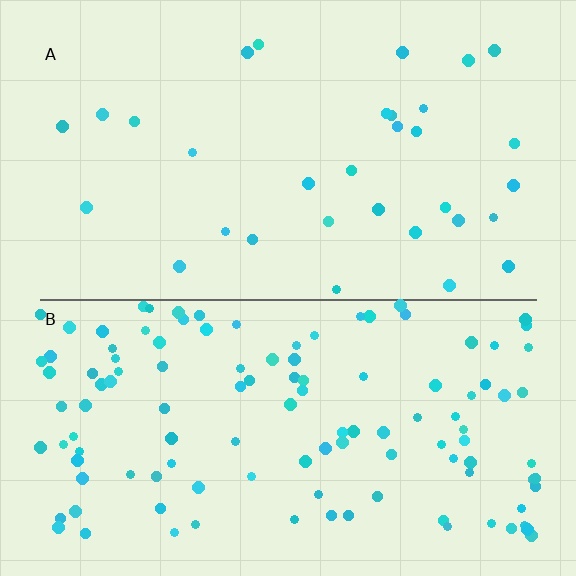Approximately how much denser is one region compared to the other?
Approximately 3.7× — region B over region A.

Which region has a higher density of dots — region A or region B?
B (the bottom).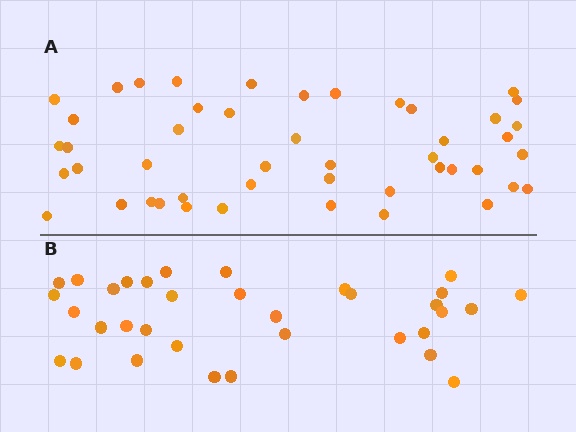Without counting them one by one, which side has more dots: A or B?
Region A (the top region) has more dots.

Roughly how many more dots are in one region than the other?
Region A has approximately 15 more dots than region B.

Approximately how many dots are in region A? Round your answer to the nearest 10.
About 50 dots. (The exact count is 47, which rounds to 50.)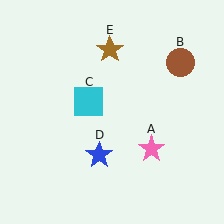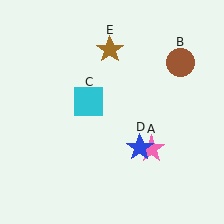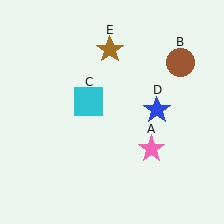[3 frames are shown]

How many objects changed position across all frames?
1 object changed position: blue star (object D).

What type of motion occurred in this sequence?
The blue star (object D) rotated counterclockwise around the center of the scene.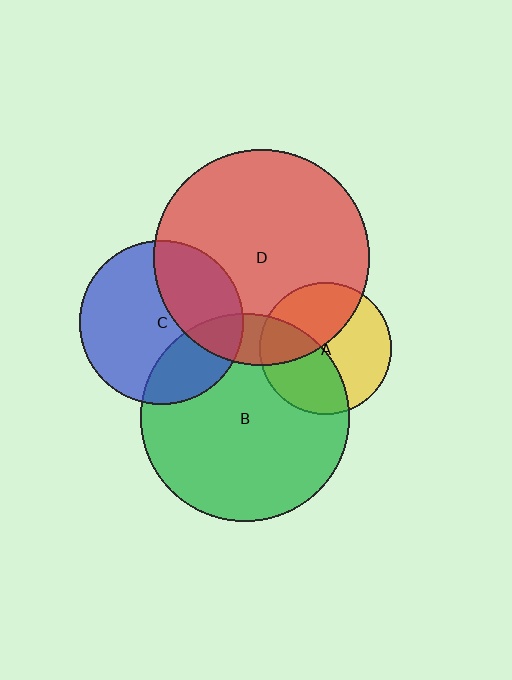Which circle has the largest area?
Circle D (red).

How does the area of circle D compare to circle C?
Approximately 1.7 times.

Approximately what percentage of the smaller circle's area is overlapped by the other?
Approximately 35%.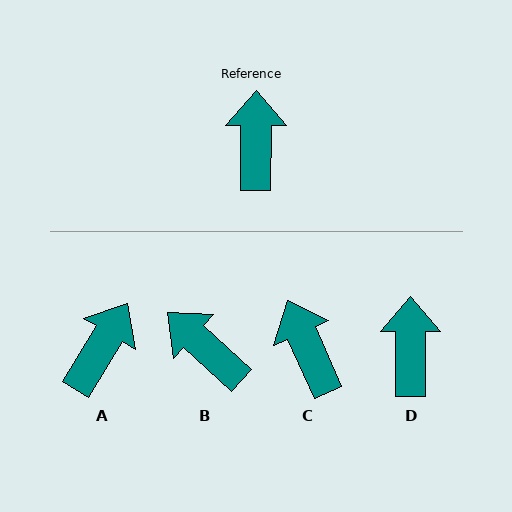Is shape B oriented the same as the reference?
No, it is off by about 48 degrees.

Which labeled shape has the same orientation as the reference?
D.